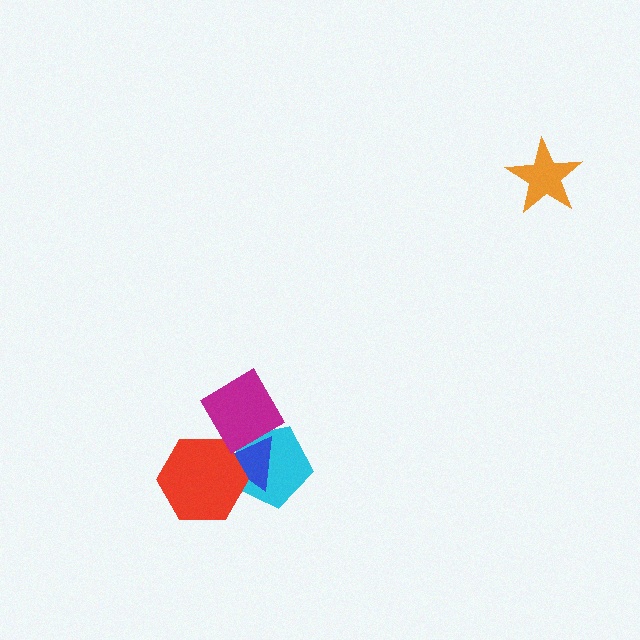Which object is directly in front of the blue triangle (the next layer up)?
The red hexagon is directly in front of the blue triangle.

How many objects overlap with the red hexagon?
3 objects overlap with the red hexagon.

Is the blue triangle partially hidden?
Yes, it is partially covered by another shape.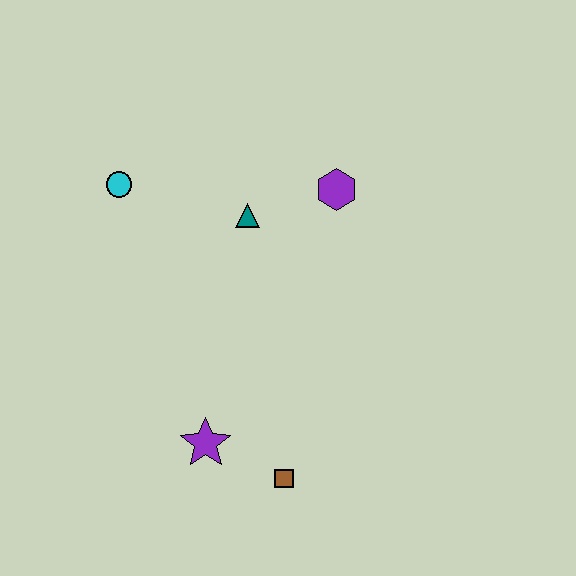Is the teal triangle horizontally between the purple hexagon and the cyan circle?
Yes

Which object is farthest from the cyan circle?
The brown square is farthest from the cyan circle.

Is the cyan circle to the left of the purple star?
Yes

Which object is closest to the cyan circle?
The teal triangle is closest to the cyan circle.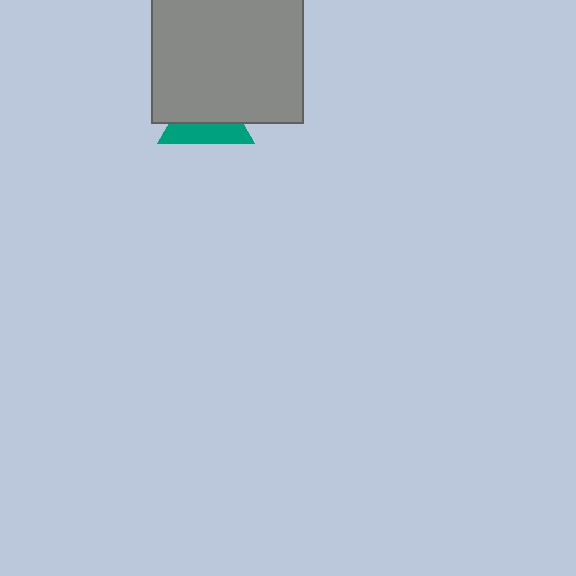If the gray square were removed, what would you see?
You would see the complete teal triangle.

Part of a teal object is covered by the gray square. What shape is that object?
It is a triangle.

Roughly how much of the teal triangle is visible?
A small part of it is visible (roughly 42%).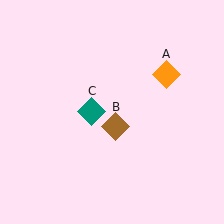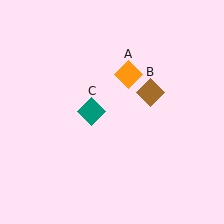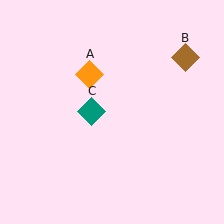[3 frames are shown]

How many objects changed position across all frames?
2 objects changed position: orange diamond (object A), brown diamond (object B).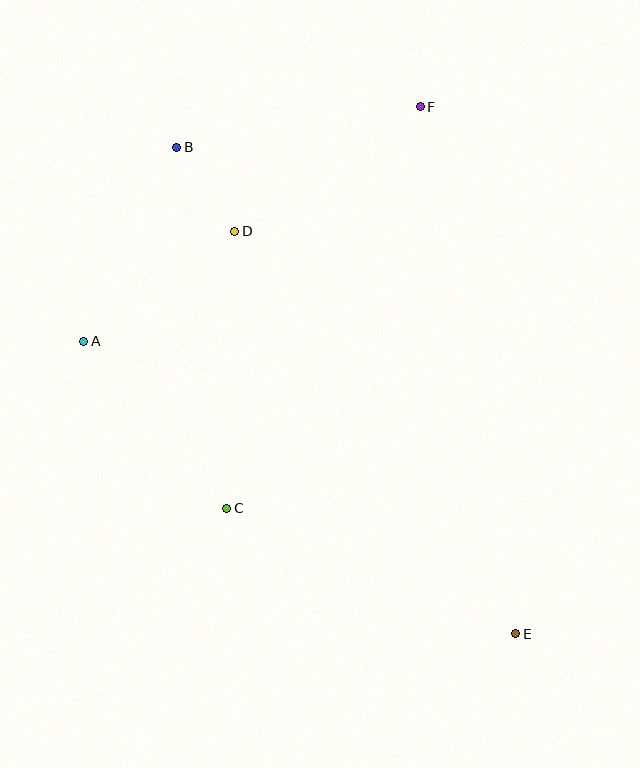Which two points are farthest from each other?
Points B and E are farthest from each other.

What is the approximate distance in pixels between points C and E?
The distance between C and E is approximately 315 pixels.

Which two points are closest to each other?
Points B and D are closest to each other.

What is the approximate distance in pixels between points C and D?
The distance between C and D is approximately 277 pixels.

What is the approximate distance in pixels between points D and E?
The distance between D and E is approximately 491 pixels.